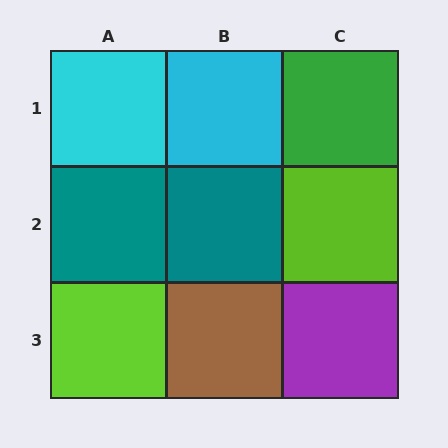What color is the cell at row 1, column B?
Cyan.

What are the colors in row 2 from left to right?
Teal, teal, lime.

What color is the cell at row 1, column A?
Cyan.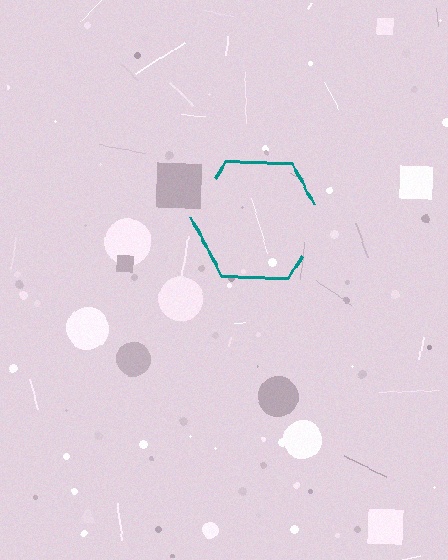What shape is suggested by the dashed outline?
The dashed outline suggests a hexagon.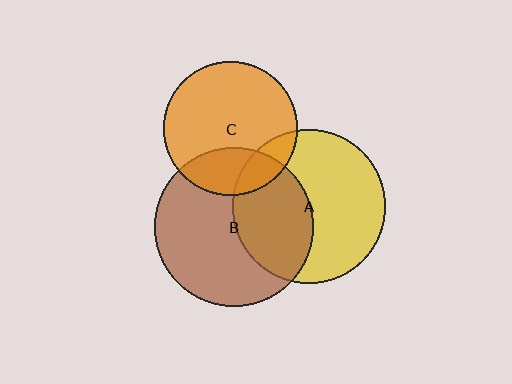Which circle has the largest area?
Circle B (brown).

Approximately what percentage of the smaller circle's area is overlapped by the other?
Approximately 15%.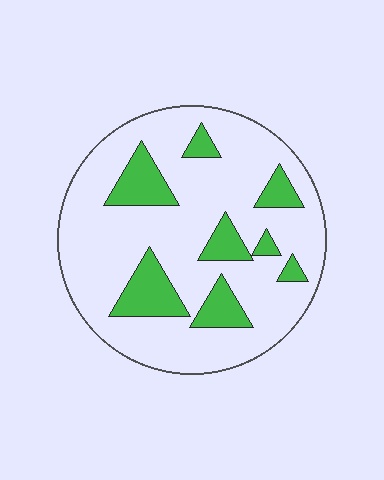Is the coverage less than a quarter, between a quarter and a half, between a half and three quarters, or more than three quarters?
Less than a quarter.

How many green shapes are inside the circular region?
8.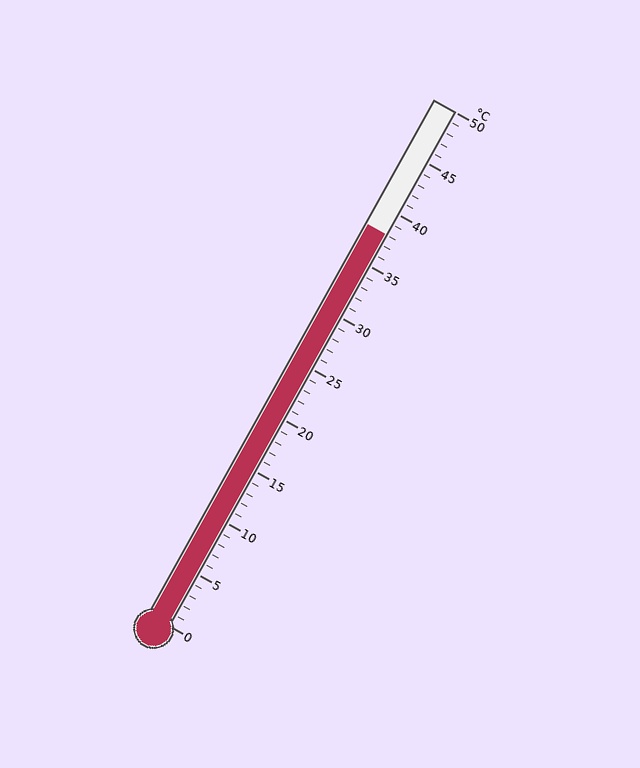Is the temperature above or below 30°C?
The temperature is above 30°C.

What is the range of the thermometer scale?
The thermometer scale ranges from 0°C to 50°C.